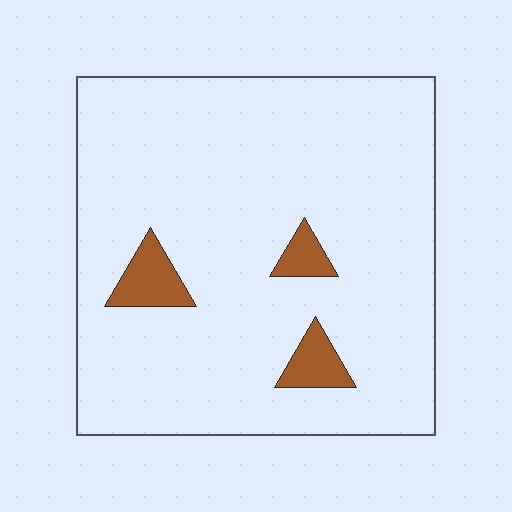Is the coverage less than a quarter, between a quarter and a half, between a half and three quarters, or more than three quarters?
Less than a quarter.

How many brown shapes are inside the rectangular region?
3.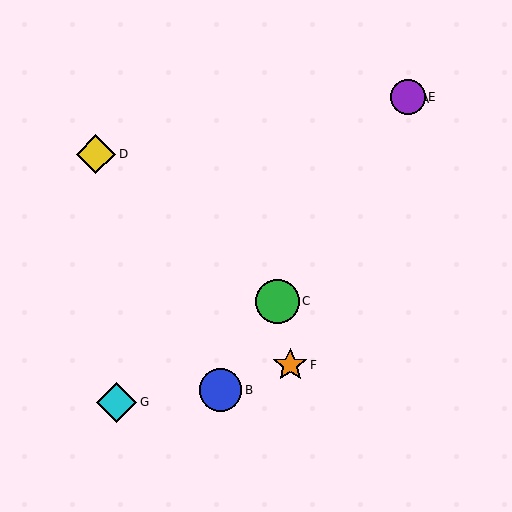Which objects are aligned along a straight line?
Objects A, B, C, E are aligned along a straight line.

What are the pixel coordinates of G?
Object G is at (117, 402).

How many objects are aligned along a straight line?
4 objects (A, B, C, E) are aligned along a straight line.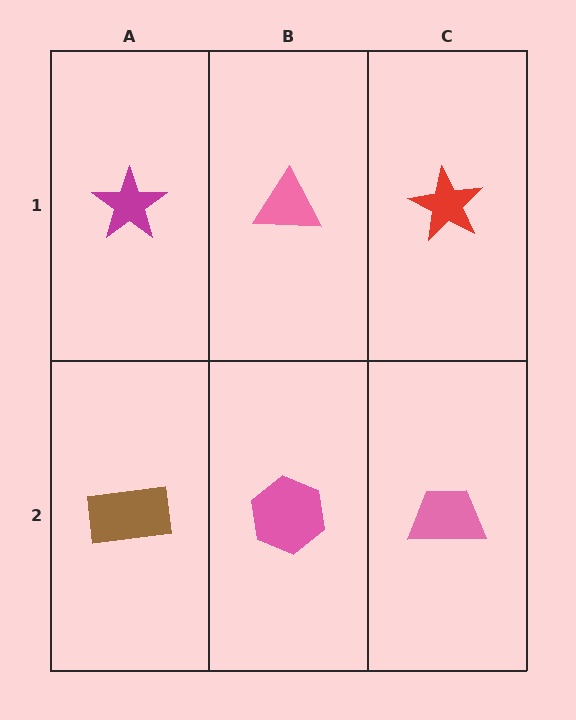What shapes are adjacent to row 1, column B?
A pink hexagon (row 2, column B), a magenta star (row 1, column A), a red star (row 1, column C).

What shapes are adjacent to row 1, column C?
A pink trapezoid (row 2, column C), a pink triangle (row 1, column B).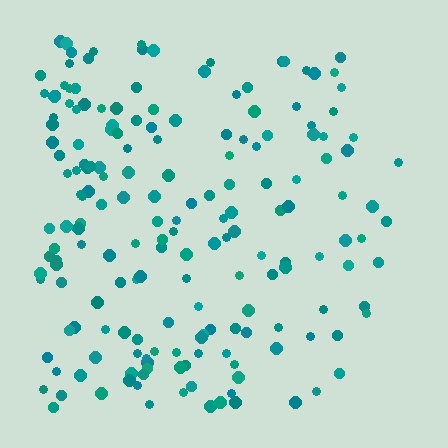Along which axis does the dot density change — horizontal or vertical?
Horizontal.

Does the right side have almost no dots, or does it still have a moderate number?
Still a moderate number, just noticeably fewer than the left.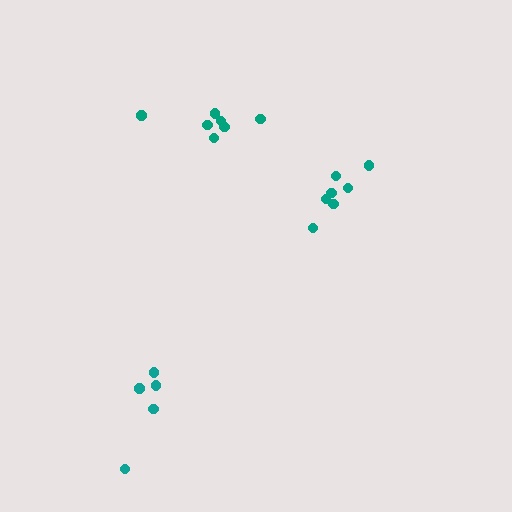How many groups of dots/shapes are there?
There are 3 groups.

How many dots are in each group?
Group 1: 7 dots, Group 2: 7 dots, Group 3: 5 dots (19 total).